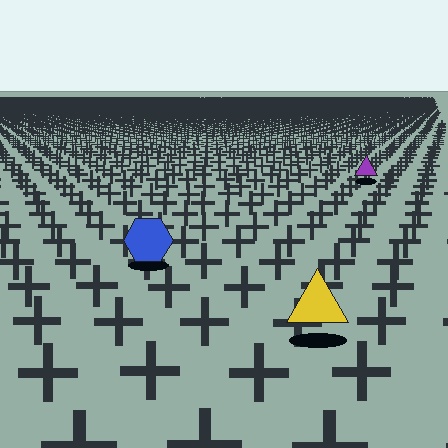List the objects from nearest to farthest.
From nearest to farthest: the yellow triangle, the blue hexagon, the purple triangle.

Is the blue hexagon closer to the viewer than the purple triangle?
Yes. The blue hexagon is closer — you can tell from the texture gradient: the ground texture is coarser near it.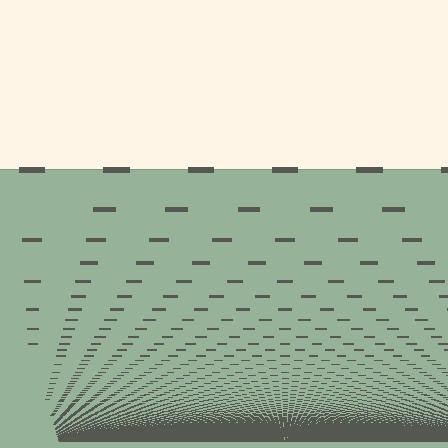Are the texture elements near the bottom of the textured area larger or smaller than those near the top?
Smaller. The gradient is inverted — elements near the bottom are smaller and denser.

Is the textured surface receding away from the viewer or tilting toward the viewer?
The surface appears to tilt toward the viewer. Texture elements get larger and sparser toward the top.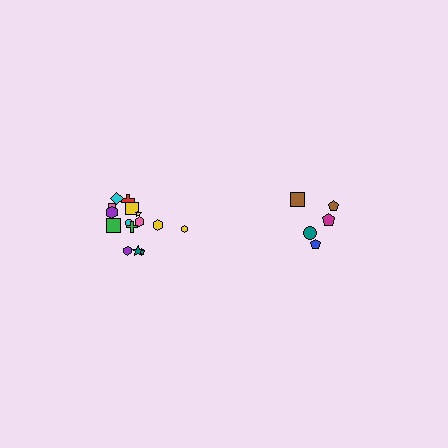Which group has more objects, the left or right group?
The left group.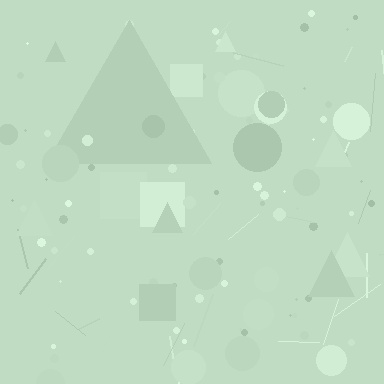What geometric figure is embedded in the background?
A triangle is embedded in the background.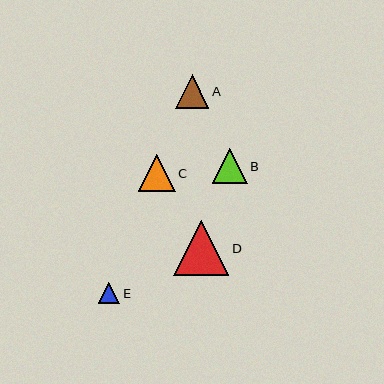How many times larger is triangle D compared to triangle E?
Triangle D is approximately 2.6 times the size of triangle E.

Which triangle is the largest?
Triangle D is the largest with a size of approximately 55 pixels.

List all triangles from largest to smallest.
From largest to smallest: D, C, B, A, E.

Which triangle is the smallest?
Triangle E is the smallest with a size of approximately 21 pixels.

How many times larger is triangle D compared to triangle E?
Triangle D is approximately 2.6 times the size of triangle E.